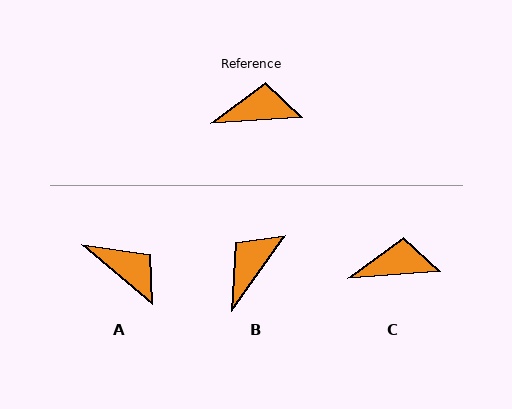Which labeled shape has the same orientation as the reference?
C.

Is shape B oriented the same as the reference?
No, it is off by about 51 degrees.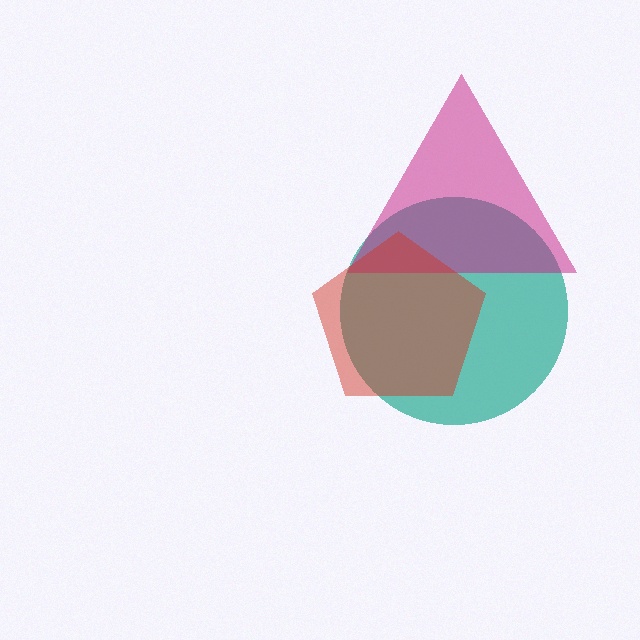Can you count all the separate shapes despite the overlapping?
Yes, there are 3 separate shapes.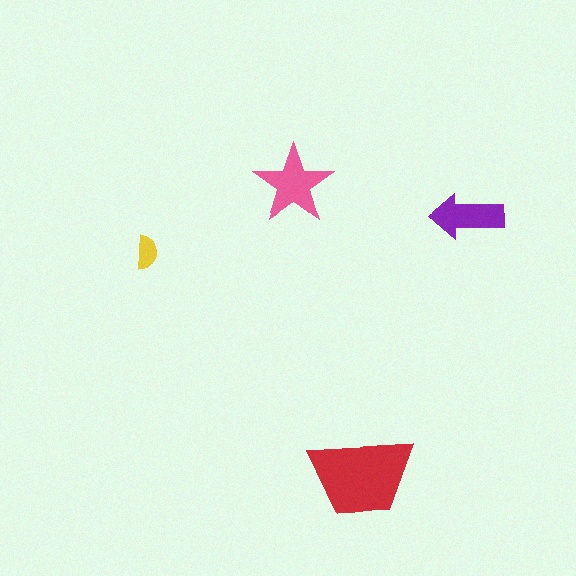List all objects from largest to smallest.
The red trapezoid, the pink star, the purple arrow, the yellow semicircle.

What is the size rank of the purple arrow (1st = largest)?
3rd.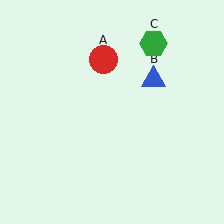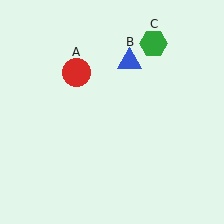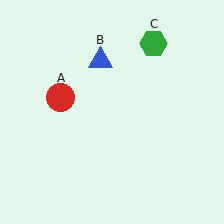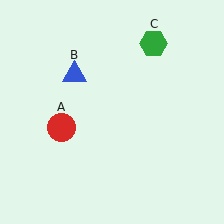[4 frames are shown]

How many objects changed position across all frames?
2 objects changed position: red circle (object A), blue triangle (object B).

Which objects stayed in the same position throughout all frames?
Green hexagon (object C) remained stationary.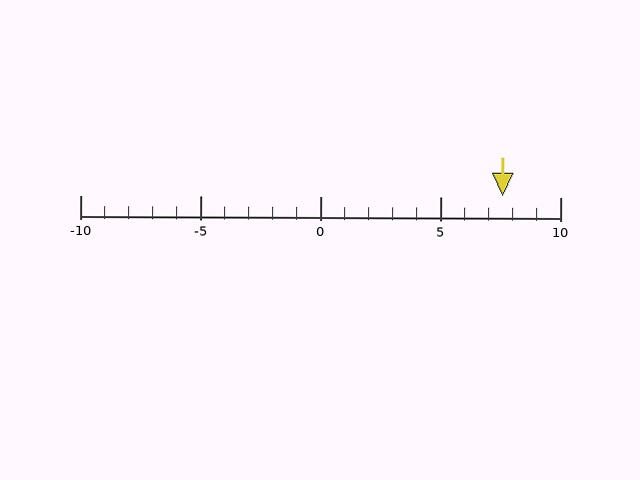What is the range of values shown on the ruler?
The ruler shows values from -10 to 10.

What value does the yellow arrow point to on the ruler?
The yellow arrow points to approximately 8.